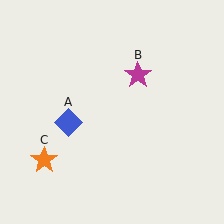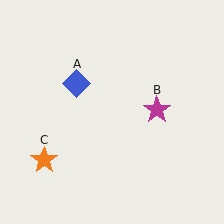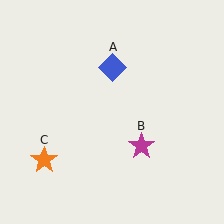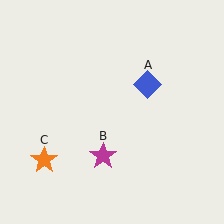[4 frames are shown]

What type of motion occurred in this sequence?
The blue diamond (object A), magenta star (object B) rotated clockwise around the center of the scene.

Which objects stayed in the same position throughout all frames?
Orange star (object C) remained stationary.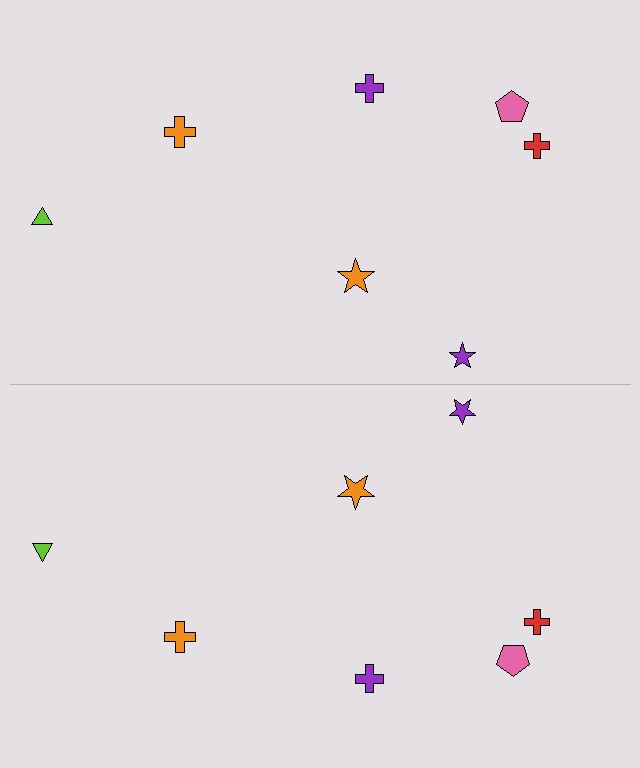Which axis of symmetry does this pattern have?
The pattern has a horizontal axis of symmetry running through the center of the image.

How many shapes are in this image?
There are 14 shapes in this image.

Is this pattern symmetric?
Yes, this pattern has bilateral (reflection) symmetry.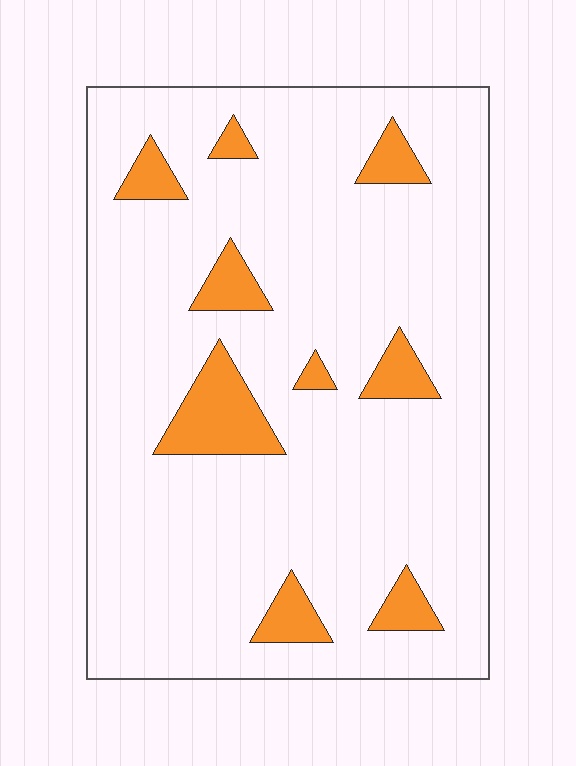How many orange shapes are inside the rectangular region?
9.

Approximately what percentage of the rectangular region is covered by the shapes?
Approximately 10%.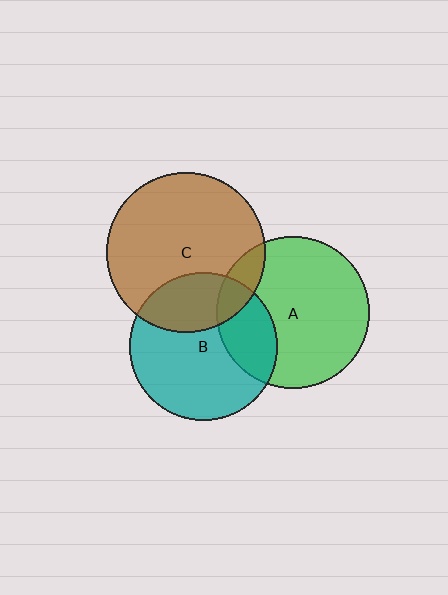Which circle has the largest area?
Circle C (brown).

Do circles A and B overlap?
Yes.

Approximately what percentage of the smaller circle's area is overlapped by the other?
Approximately 25%.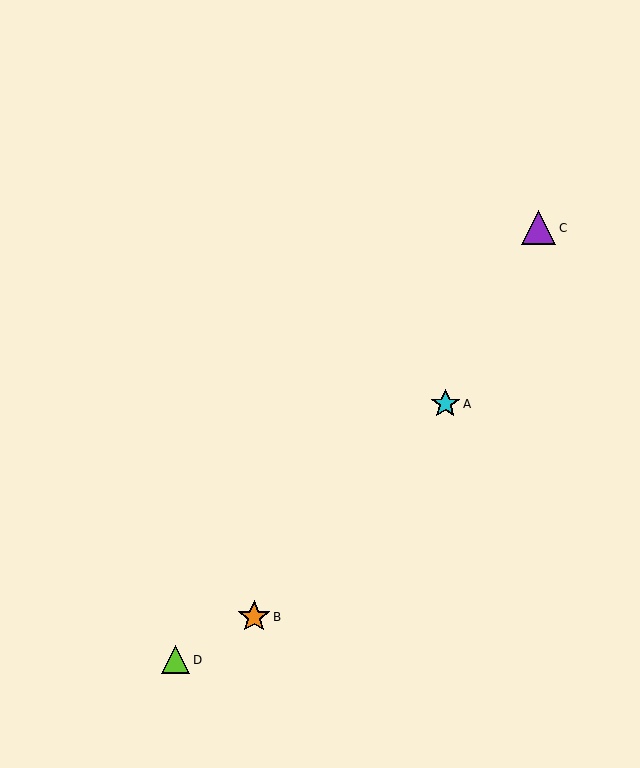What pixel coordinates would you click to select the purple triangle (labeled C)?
Click at (538, 228) to select the purple triangle C.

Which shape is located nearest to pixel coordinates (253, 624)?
The orange star (labeled B) at (254, 617) is nearest to that location.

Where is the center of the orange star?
The center of the orange star is at (254, 617).